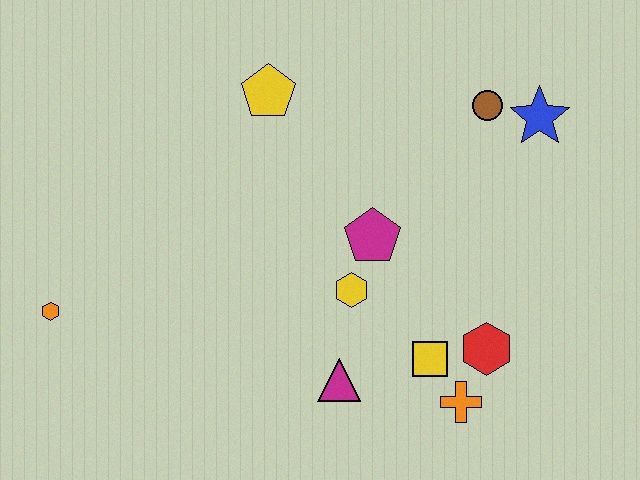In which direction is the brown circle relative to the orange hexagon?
The brown circle is to the right of the orange hexagon.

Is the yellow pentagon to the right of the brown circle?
No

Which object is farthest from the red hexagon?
The orange hexagon is farthest from the red hexagon.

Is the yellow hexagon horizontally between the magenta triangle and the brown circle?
Yes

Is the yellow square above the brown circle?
No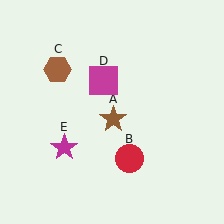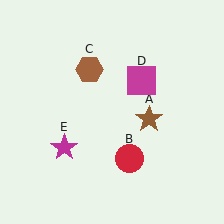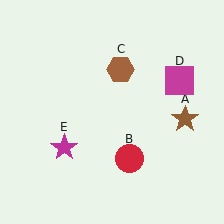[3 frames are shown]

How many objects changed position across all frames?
3 objects changed position: brown star (object A), brown hexagon (object C), magenta square (object D).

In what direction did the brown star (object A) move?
The brown star (object A) moved right.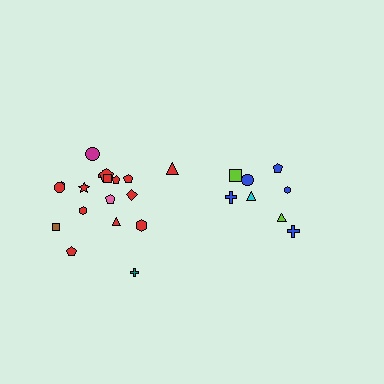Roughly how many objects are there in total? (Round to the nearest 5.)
Roughly 25 objects in total.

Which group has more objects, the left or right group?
The left group.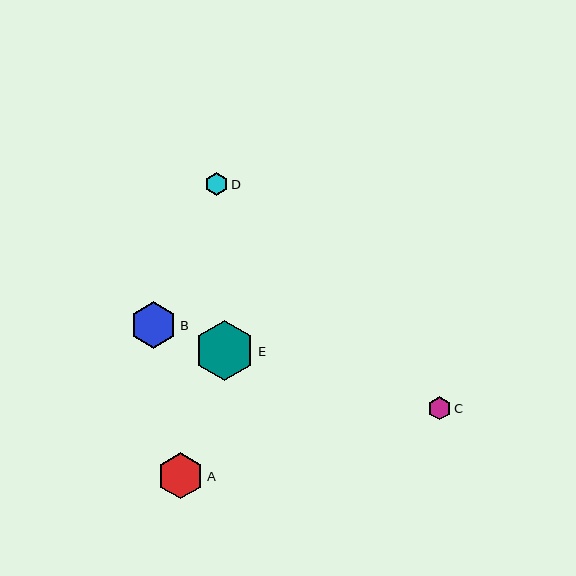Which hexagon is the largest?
Hexagon E is the largest with a size of approximately 60 pixels.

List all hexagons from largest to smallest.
From largest to smallest: E, B, A, C, D.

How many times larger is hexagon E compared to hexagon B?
Hexagon E is approximately 1.3 times the size of hexagon B.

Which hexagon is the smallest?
Hexagon D is the smallest with a size of approximately 23 pixels.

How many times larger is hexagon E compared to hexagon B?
Hexagon E is approximately 1.3 times the size of hexagon B.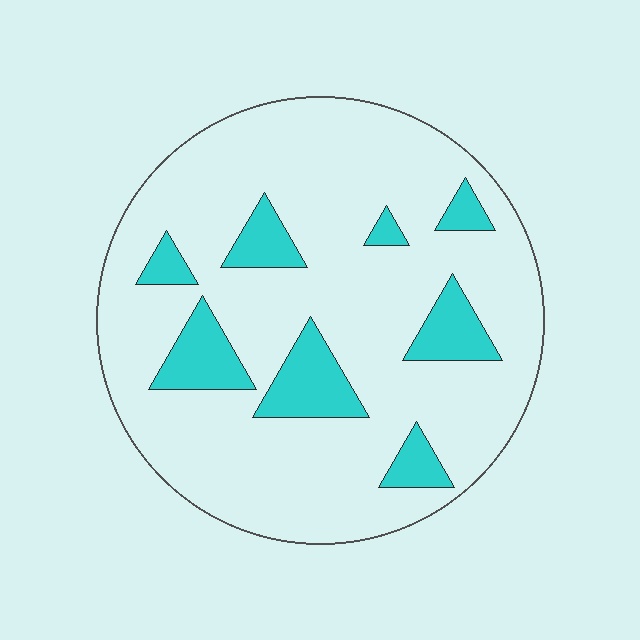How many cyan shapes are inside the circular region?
8.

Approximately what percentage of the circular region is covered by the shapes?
Approximately 15%.